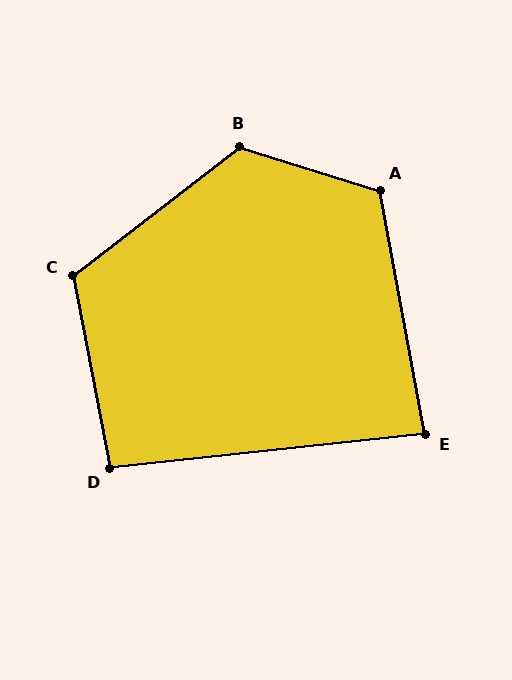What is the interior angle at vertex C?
Approximately 117 degrees (obtuse).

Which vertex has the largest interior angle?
B, at approximately 125 degrees.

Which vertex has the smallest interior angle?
E, at approximately 86 degrees.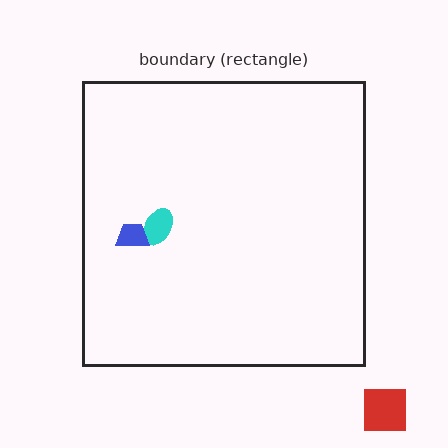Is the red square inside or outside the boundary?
Outside.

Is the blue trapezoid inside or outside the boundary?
Inside.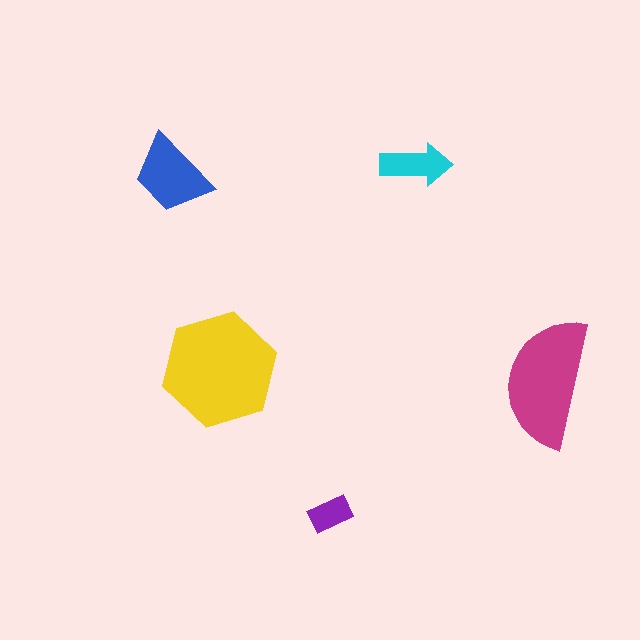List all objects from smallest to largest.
The purple rectangle, the cyan arrow, the blue trapezoid, the magenta semicircle, the yellow hexagon.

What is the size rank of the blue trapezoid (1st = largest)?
3rd.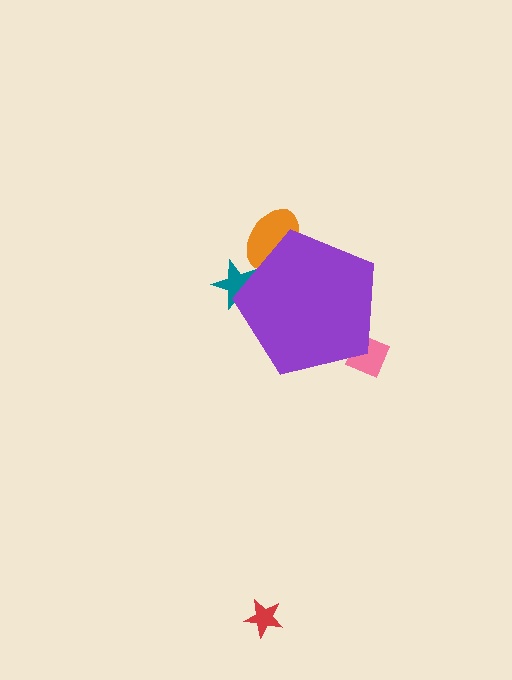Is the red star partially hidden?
No, the red star is fully visible.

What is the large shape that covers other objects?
A purple pentagon.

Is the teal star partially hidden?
Yes, the teal star is partially hidden behind the purple pentagon.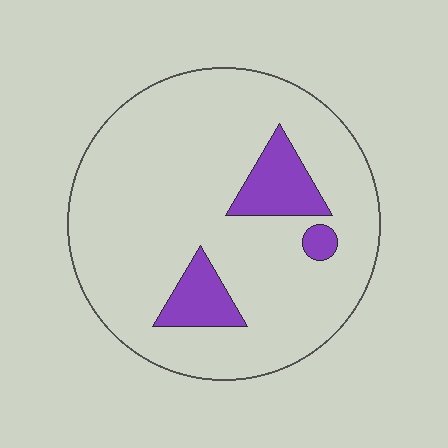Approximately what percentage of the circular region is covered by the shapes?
Approximately 15%.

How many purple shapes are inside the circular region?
3.